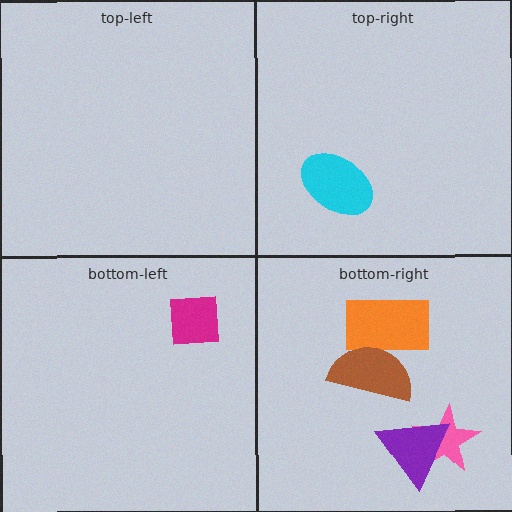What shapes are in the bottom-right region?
The pink star, the orange rectangle, the brown semicircle, the purple triangle.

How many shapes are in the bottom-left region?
1.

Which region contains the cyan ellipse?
The top-right region.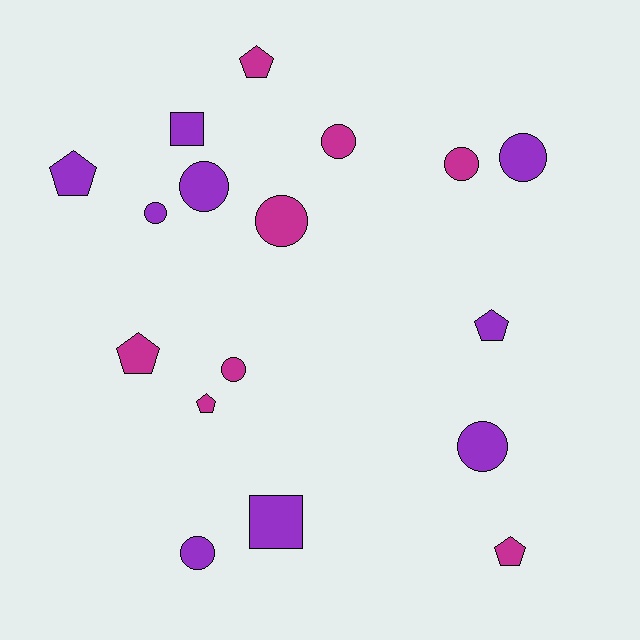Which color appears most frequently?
Purple, with 9 objects.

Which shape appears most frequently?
Circle, with 9 objects.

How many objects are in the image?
There are 17 objects.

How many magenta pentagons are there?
There are 4 magenta pentagons.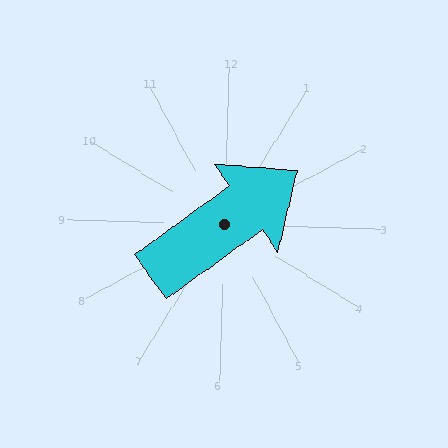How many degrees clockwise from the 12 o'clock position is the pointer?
Approximately 52 degrees.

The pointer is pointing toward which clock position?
Roughly 2 o'clock.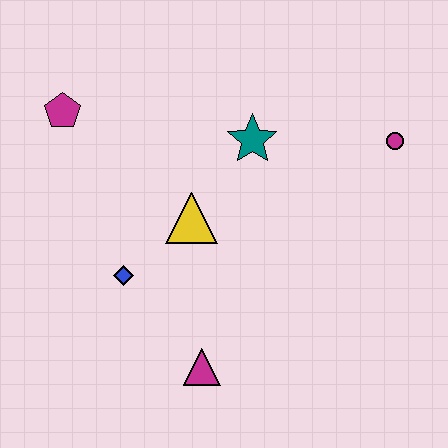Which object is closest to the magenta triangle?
The blue diamond is closest to the magenta triangle.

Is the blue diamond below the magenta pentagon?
Yes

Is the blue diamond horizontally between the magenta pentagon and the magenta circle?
Yes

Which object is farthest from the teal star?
The magenta triangle is farthest from the teal star.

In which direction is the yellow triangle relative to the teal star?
The yellow triangle is below the teal star.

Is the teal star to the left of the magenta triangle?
No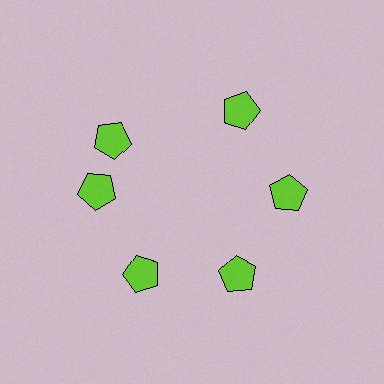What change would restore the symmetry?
The symmetry would be restored by rotating it back into even spacing with its neighbors so that all 6 pentagons sit at equal angles and equal distance from the center.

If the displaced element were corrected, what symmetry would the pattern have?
It would have 6-fold rotational symmetry — the pattern would map onto itself every 60 degrees.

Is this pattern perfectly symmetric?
No. The 6 lime pentagons are arranged in a ring, but one element near the 11 o'clock position is rotated out of alignment along the ring, breaking the 6-fold rotational symmetry.